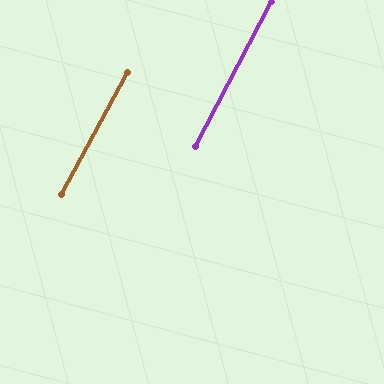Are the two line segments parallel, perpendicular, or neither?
Parallel — their directions differ by only 0.6°.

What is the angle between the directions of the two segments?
Approximately 1 degree.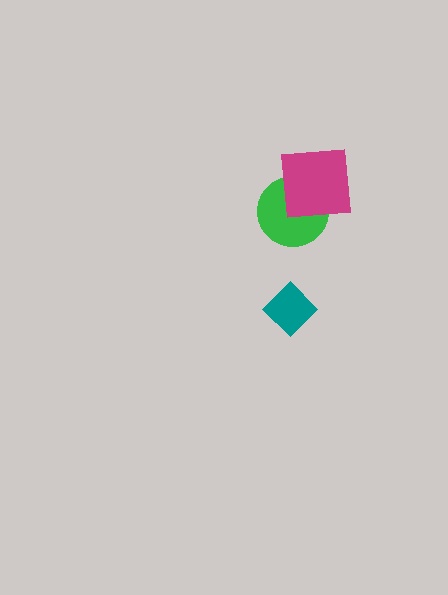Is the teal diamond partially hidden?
No, no other shape covers it.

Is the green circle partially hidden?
Yes, it is partially covered by another shape.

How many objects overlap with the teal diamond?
0 objects overlap with the teal diamond.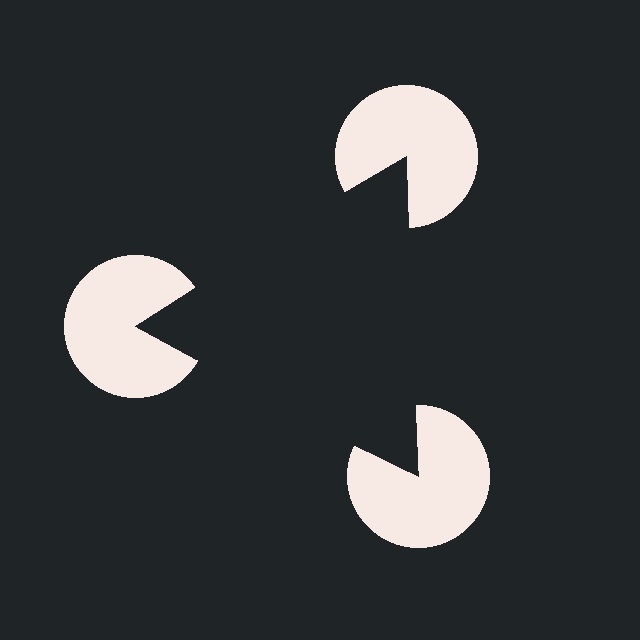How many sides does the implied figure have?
3 sides.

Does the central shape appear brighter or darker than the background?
It typically appears slightly darker than the background, even though no actual brightness change is drawn.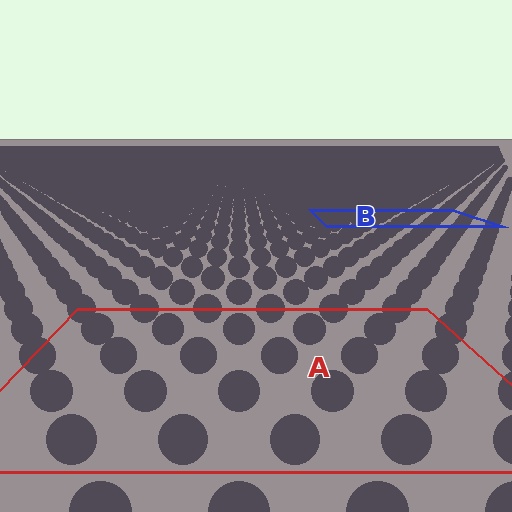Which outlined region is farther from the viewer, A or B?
Region B is farther from the viewer — the texture elements inside it appear smaller and more densely packed.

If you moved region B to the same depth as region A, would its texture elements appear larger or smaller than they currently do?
They would appear larger. At a closer depth, the same texture elements are projected at a bigger on-screen size.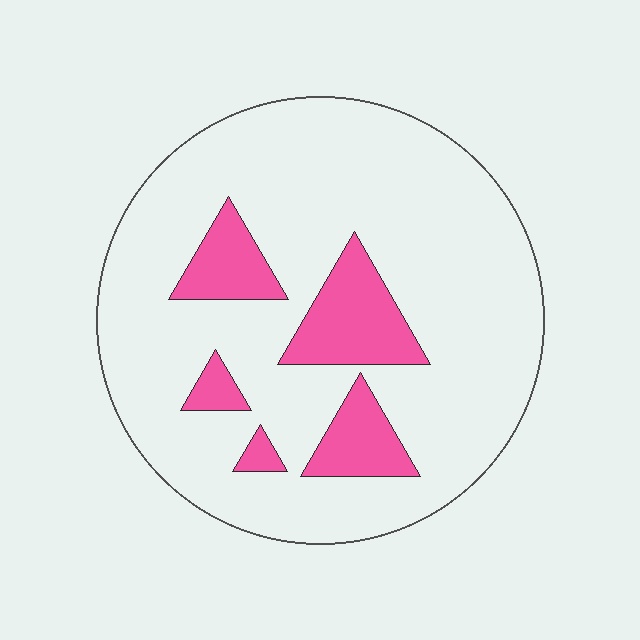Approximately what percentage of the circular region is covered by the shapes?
Approximately 15%.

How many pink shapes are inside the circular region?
5.